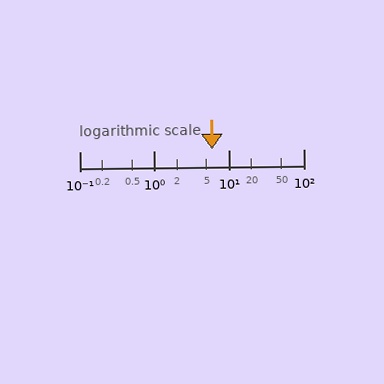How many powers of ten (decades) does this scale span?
The scale spans 3 decades, from 0.1 to 100.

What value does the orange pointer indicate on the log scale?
The pointer indicates approximately 6.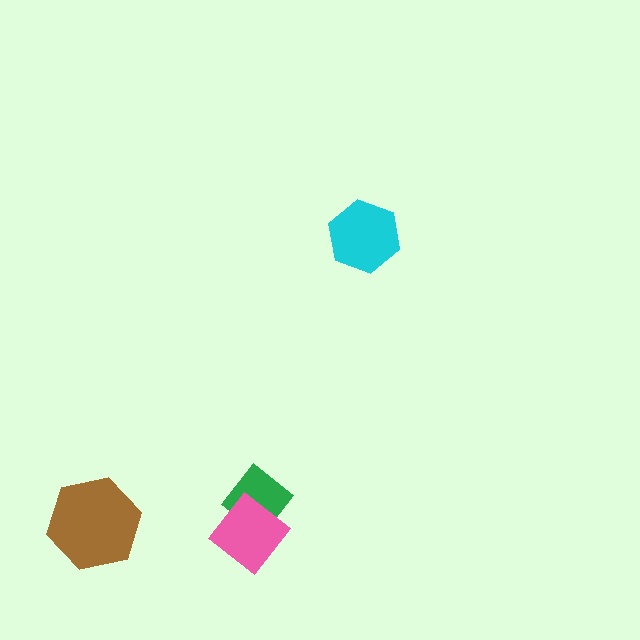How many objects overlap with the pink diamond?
1 object overlaps with the pink diamond.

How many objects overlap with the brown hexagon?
0 objects overlap with the brown hexagon.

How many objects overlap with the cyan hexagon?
0 objects overlap with the cyan hexagon.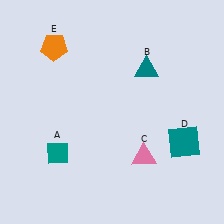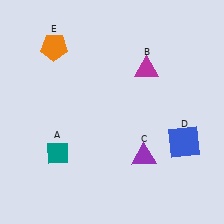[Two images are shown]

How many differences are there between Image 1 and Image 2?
There are 3 differences between the two images.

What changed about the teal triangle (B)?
In Image 1, B is teal. In Image 2, it changed to magenta.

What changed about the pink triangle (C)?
In Image 1, C is pink. In Image 2, it changed to purple.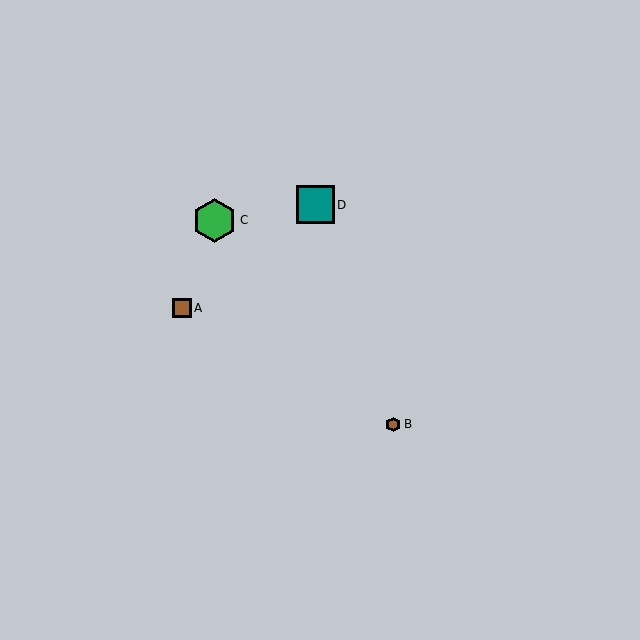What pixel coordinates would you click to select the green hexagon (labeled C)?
Click at (215, 220) to select the green hexagon C.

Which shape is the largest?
The green hexagon (labeled C) is the largest.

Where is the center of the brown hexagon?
The center of the brown hexagon is at (393, 425).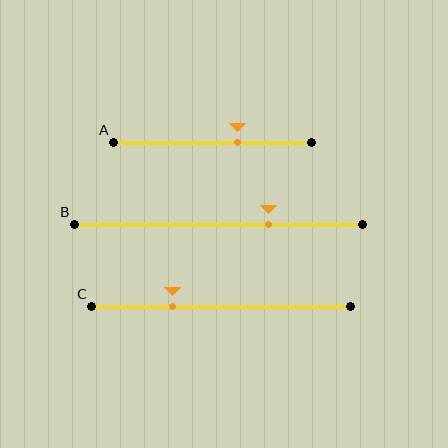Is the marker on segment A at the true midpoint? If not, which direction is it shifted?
No, the marker on segment A is shifted to the right by about 13% of the segment length.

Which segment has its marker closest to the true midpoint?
Segment A has its marker closest to the true midpoint.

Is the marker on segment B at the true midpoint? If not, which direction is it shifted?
No, the marker on segment B is shifted to the right by about 17% of the segment length.